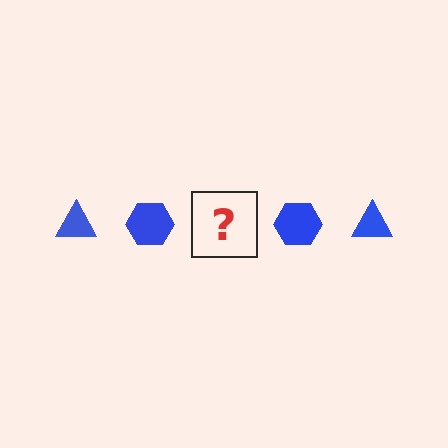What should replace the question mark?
The question mark should be replaced with a blue triangle.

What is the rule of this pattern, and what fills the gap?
The rule is that the pattern cycles through triangle, hexagon shapes in blue. The gap should be filled with a blue triangle.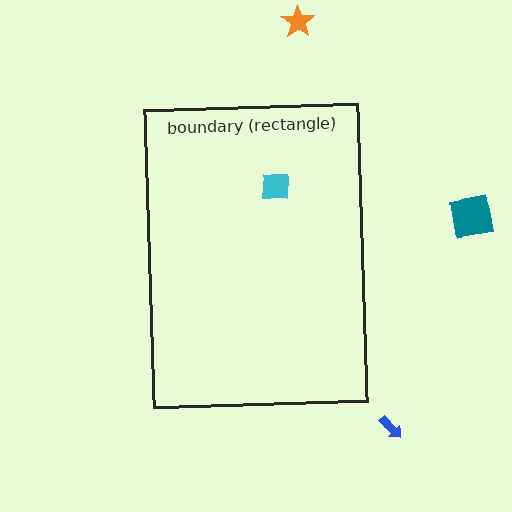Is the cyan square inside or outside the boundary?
Inside.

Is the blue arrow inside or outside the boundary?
Outside.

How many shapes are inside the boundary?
1 inside, 3 outside.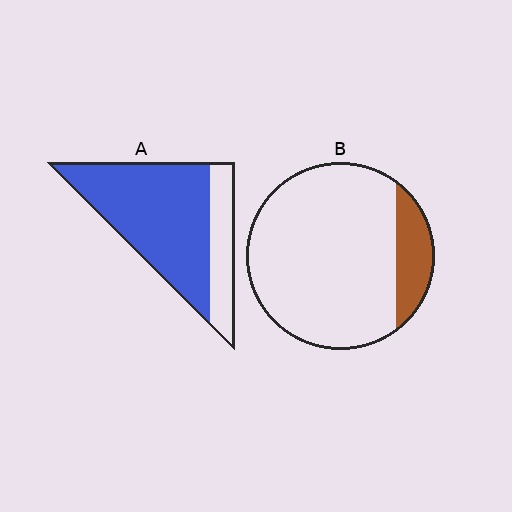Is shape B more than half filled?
No.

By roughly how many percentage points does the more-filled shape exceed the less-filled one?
By roughly 60 percentage points (A over B).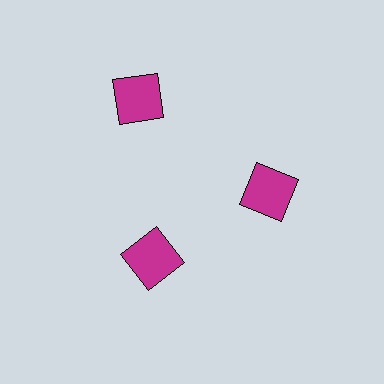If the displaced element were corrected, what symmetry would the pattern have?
It would have 3-fold rotational symmetry — the pattern would map onto itself every 120 degrees.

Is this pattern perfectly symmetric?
No. The 3 magenta squares are arranged in a ring, but one element near the 11 o'clock position is pushed outward from the center, breaking the 3-fold rotational symmetry.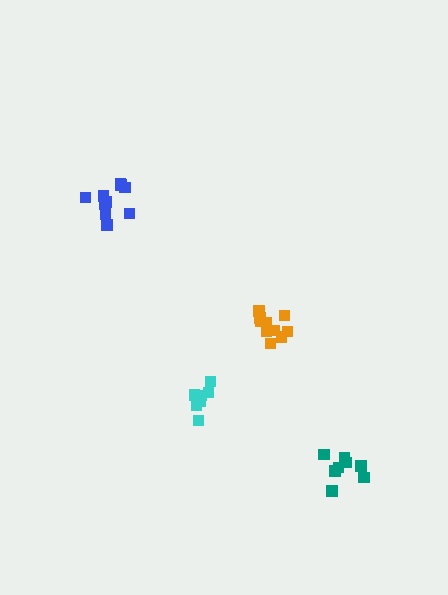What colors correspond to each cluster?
The clusters are colored: blue, cyan, teal, orange.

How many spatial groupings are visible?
There are 4 spatial groupings.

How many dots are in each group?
Group 1: 11 dots, Group 2: 8 dots, Group 3: 8 dots, Group 4: 10 dots (37 total).